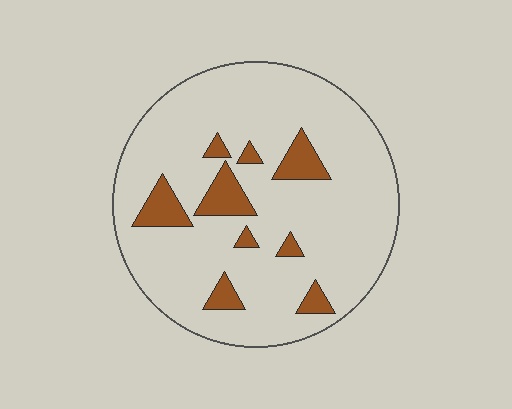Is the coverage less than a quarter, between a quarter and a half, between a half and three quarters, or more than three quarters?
Less than a quarter.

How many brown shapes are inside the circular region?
9.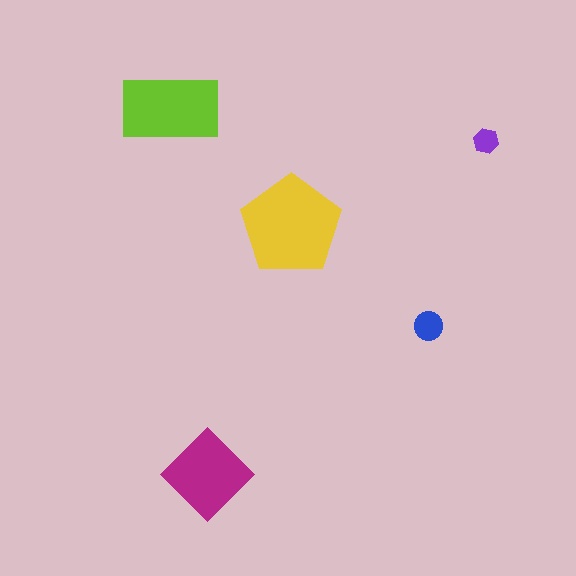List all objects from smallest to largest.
The purple hexagon, the blue circle, the magenta diamond, the lime rectangle, the yellow pentagon.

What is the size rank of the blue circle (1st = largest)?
4th.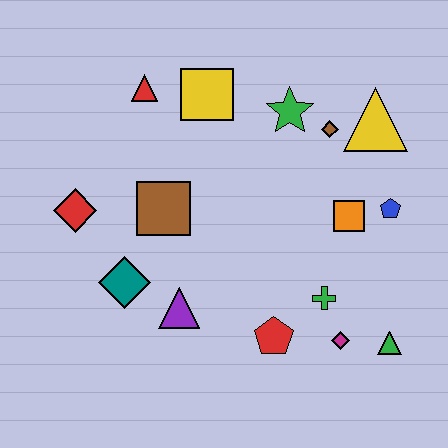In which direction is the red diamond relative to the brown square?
The red diamond is to the left of the brown square.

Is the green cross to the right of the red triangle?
Yes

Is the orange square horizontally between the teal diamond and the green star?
No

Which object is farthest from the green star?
The green triangle is farthest from the green star.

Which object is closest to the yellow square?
The red triangle is closest to the yellow square.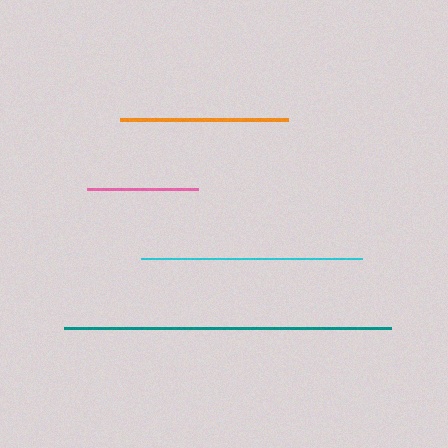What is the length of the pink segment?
The pink segment is approximately 111 pixels long.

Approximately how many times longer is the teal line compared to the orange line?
The teal line is approximately 2.0 times the length of the orange line.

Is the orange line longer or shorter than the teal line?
The teal line is longer than the orange line.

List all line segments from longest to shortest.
From longest to shortest: teal, cyan, orange, pink.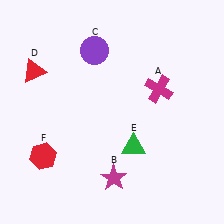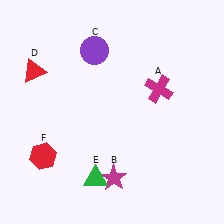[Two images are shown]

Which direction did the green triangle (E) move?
The green triangle (E) moved left.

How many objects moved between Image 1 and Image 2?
1 object moved between the two images.